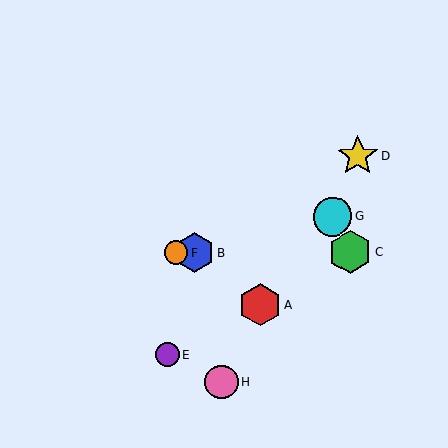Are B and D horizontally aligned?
No, B is at y≈253 and D is at y≈156.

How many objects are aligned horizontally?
3 objects (B, C, F) are aligned horizontally.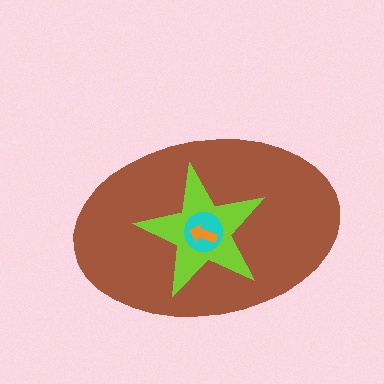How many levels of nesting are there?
4.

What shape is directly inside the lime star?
The cyan circle.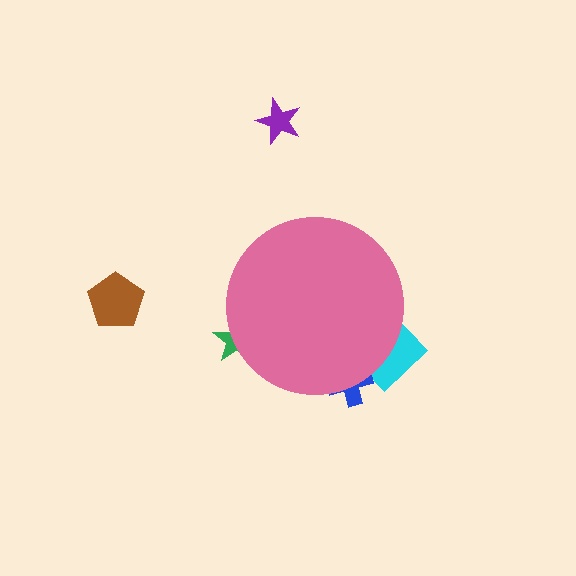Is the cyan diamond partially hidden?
Yes, the cyan diamond is partially hidden behind the pink circle.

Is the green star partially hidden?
Yes, the green star is partially hidden behind the pink circle.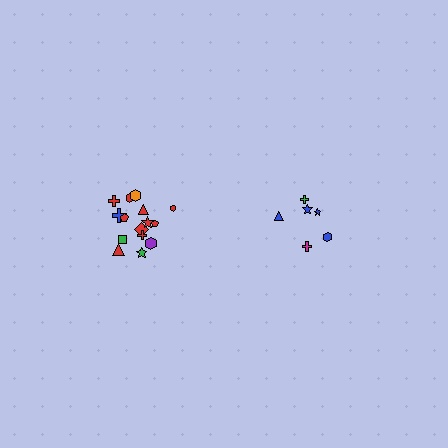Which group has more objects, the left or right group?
The left group.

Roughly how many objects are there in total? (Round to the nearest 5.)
Roughly 20 objects in total.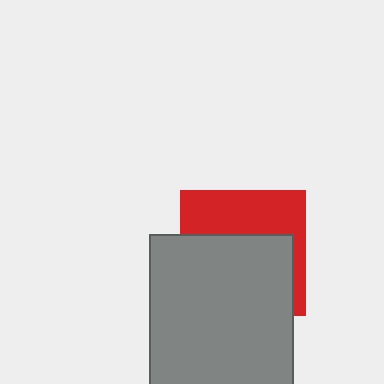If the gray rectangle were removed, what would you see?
You would see the complete red square.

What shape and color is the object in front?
The object in front is a gray rectangle.